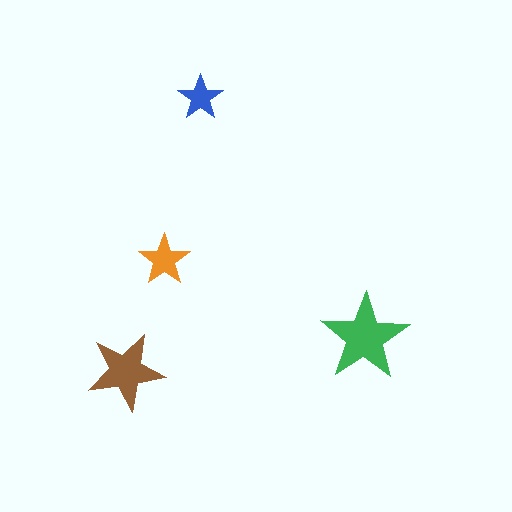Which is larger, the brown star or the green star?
The green one.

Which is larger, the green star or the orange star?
The green one.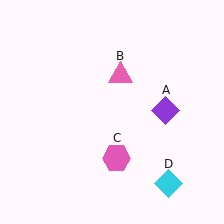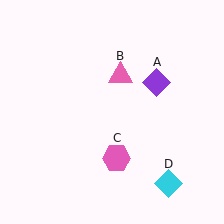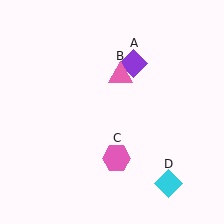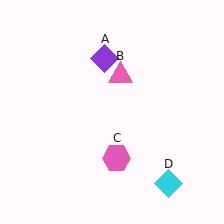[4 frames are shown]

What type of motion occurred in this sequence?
The purple diamond (object A) rotated counterclockwise around the center of the scene.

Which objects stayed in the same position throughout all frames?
Pink triangle (object B) and pink hexagon (object C) and cyan diamond (object D) remained stationary.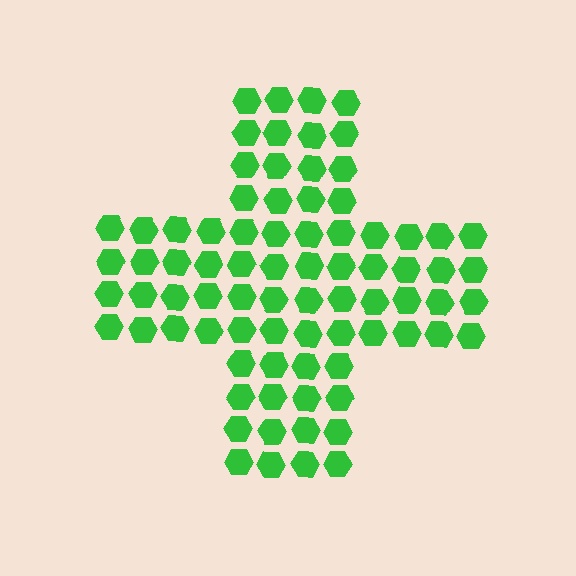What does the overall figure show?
The overall figure shows a cross.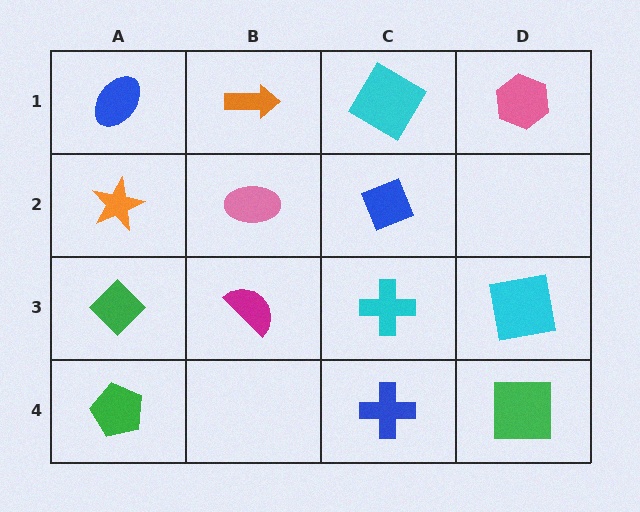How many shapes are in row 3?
4 shapes.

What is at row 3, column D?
A cyan square.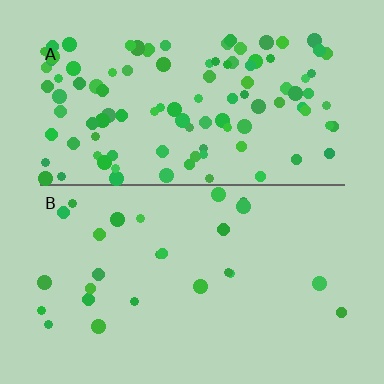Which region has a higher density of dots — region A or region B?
A (the top).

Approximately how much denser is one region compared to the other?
Approximately 4.2× — region A over region B.